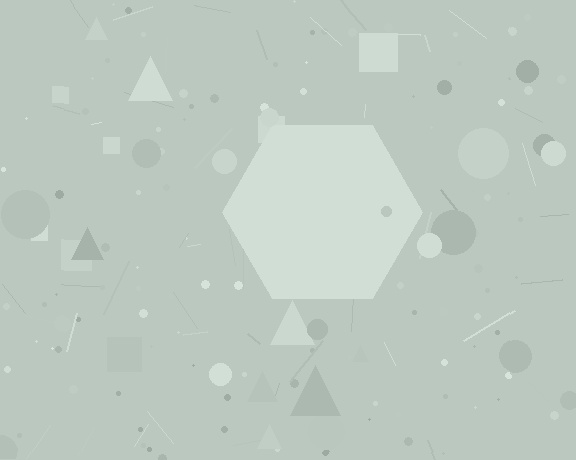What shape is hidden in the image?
A hexagon is hidden in the image.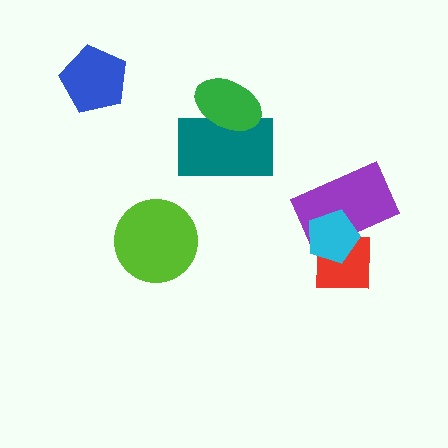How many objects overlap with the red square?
2 objects overlap with the red square.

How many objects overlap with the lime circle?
0 objects overlap with the lime circle.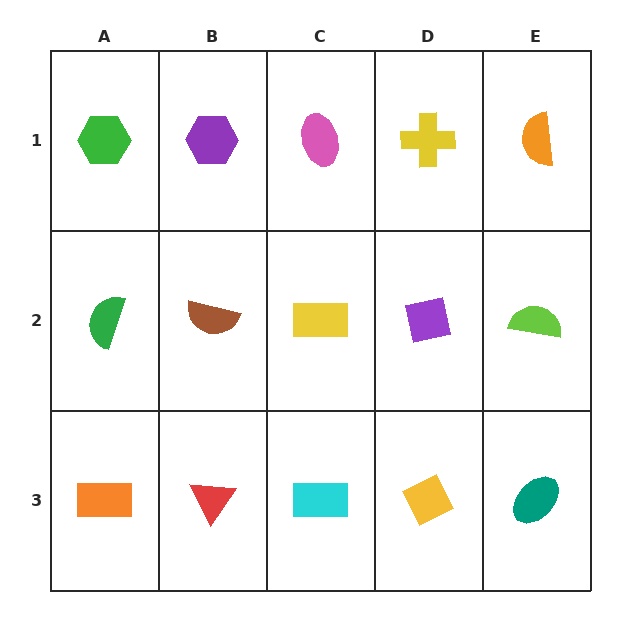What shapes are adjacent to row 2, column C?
A pink ellipse (row 1, column C), a cyan rectangle (row 3, column C), a brown semicircle (row 2, column B), a purple square (row 2, column D).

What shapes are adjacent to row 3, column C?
A yellow rectangle (row 2, column C), a red triangle (row 3, column B), a yellow diamond (row 3, column D).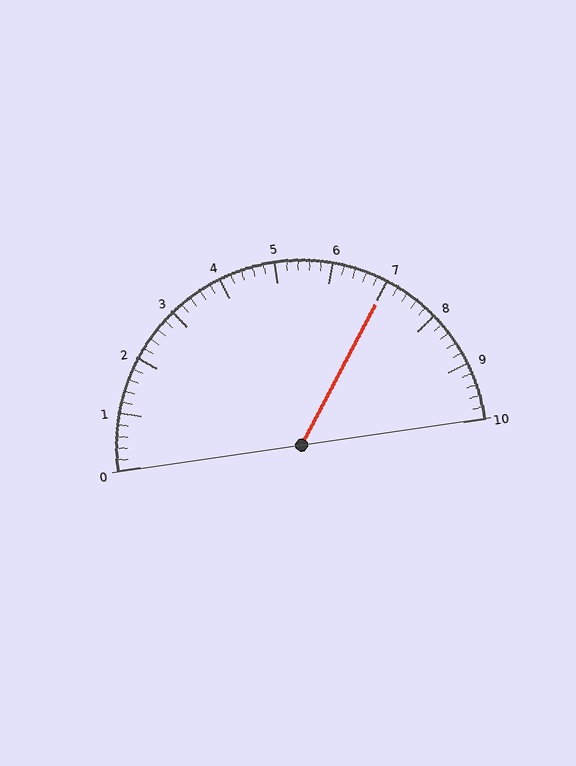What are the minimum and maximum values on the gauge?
The gauge ranges from 0 to 10.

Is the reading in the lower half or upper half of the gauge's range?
The reading is in the upper half of the range (0 to 10).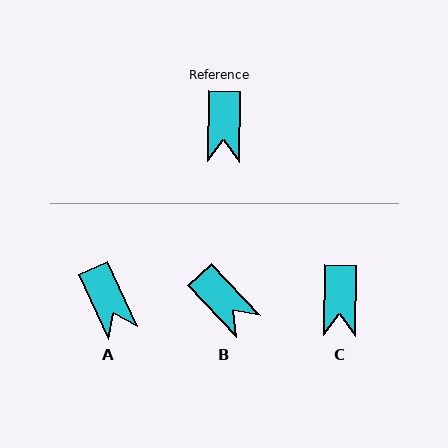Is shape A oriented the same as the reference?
No, it is off by about 26 degrees.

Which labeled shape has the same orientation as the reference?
C.